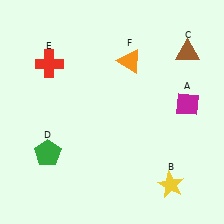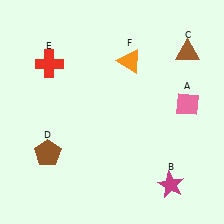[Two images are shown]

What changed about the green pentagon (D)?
In Image 1, D is green. In Image 2, it changed to brown.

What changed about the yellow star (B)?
In Image 1, B is yellow. In Image 2, it changed to magenta.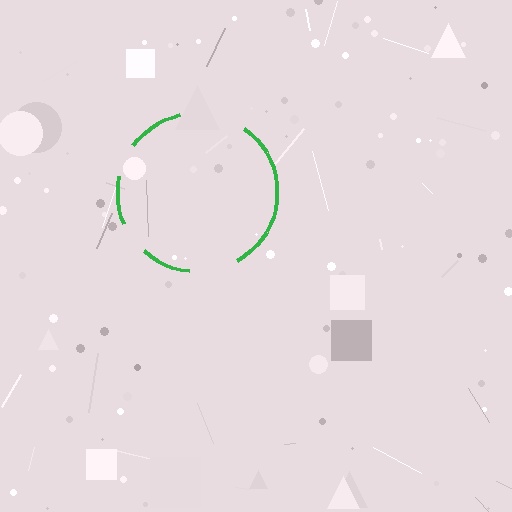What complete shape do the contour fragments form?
The contour fragments form a circle.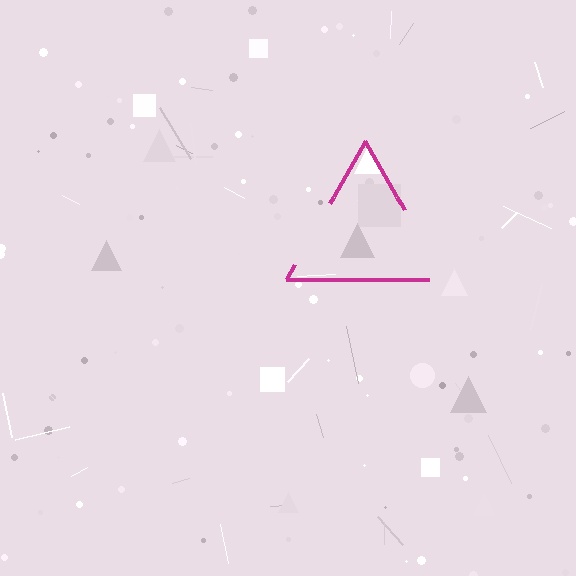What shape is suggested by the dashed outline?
The dashed outline suggests a triangle.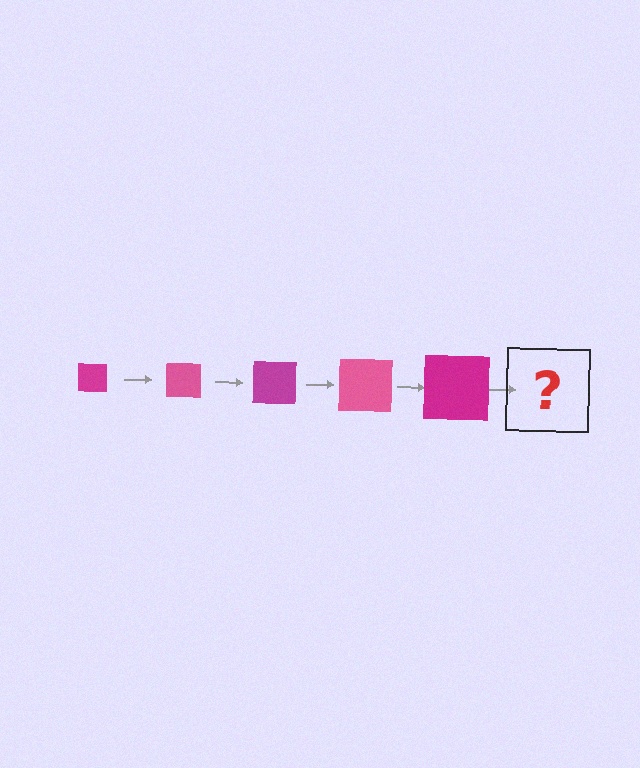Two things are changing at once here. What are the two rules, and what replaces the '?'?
The two rules are that the square grows larger each step and the color cycles through magenta and pink. The '?' should be a pink square, larger than the previous one.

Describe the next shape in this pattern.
It should be a pink square, larger than the previous one.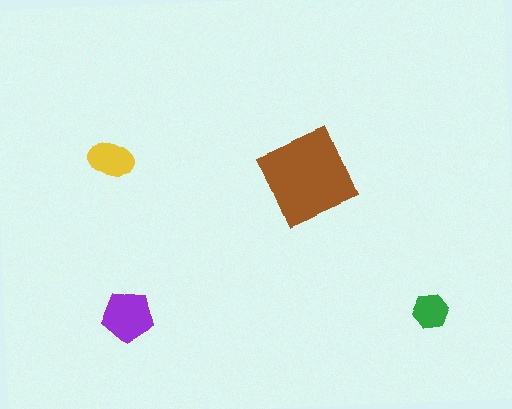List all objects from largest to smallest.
The brown square, the purple pentagon, the yellow ellipse, the green hexagon.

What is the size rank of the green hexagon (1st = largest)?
4th.